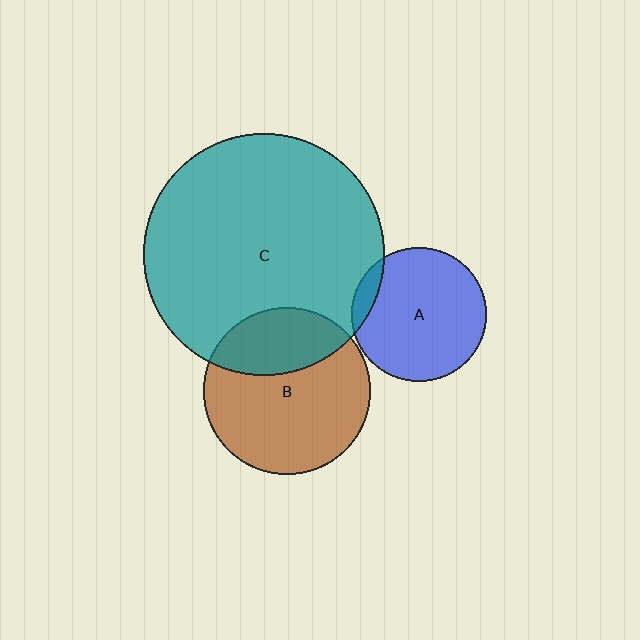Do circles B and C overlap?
Yes.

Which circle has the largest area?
Circle C (teal).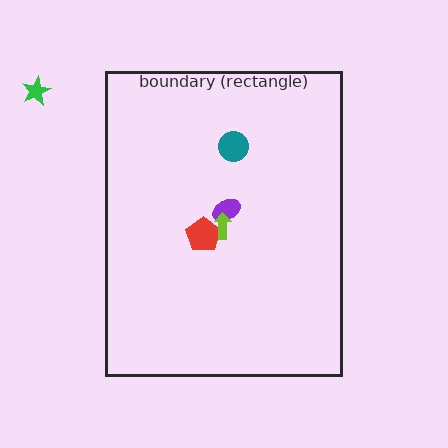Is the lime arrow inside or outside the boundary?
Inside.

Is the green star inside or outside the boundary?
Outside.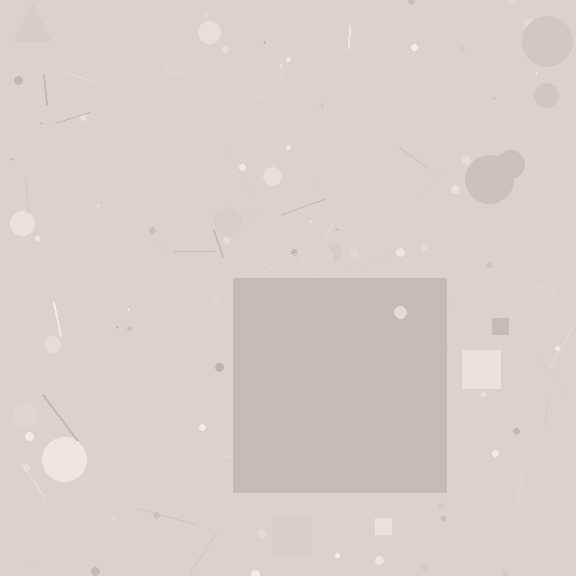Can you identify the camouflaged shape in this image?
The camouflaged shape is a square.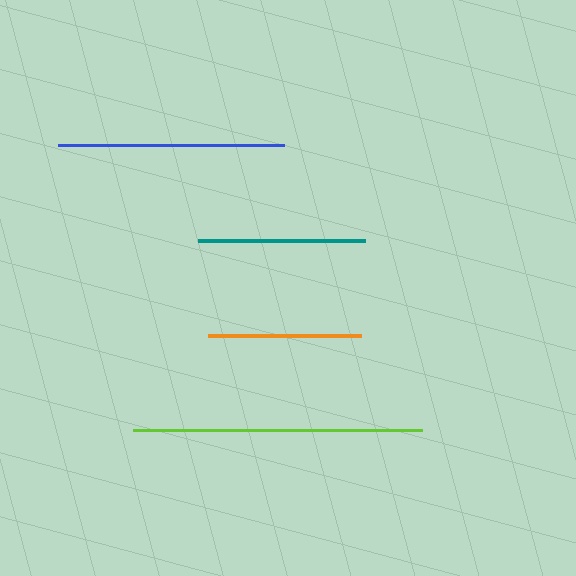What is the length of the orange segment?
The orange segment is approximately 154 pixels long.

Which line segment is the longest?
The lime line is the longest at approximately 288 pixels.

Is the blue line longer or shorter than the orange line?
The blue line is longer than the orange line.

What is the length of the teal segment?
The teal segment is approximately 167 pixels long.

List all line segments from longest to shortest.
From longest to shortest: lime, blue, teal, orange.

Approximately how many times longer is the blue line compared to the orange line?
The blue line is approximately 1.5 times the length of the orange line.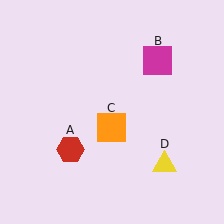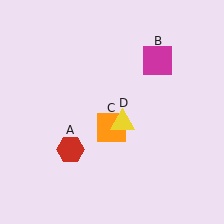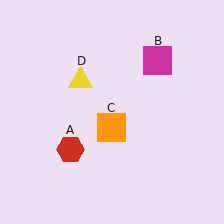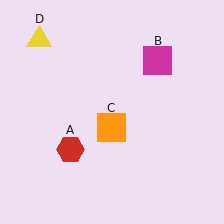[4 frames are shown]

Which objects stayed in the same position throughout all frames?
Red hexagon (object A) and magenta square (object B) and orange square (object C) remained stationary.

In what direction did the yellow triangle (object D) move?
The yellow triangle (object D) moved up and to the left.